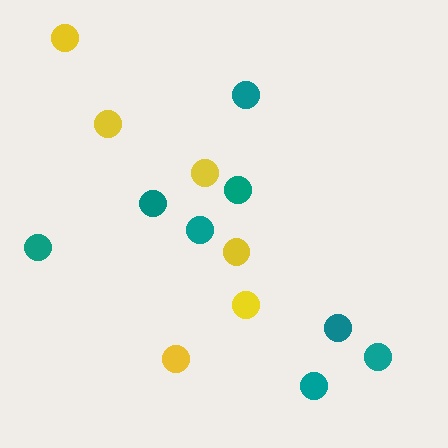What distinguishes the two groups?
There are 2 groups: one group of yellow circles (6) and one group of teal circles (8).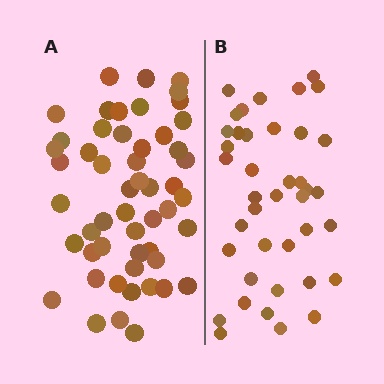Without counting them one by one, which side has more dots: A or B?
Region A (the left region) has more dots.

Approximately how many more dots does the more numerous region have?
Region A has roughly 12 or so more dots than region B.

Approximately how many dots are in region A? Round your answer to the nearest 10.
About 50 dots. (The exact count is 52, which rounds to 50.)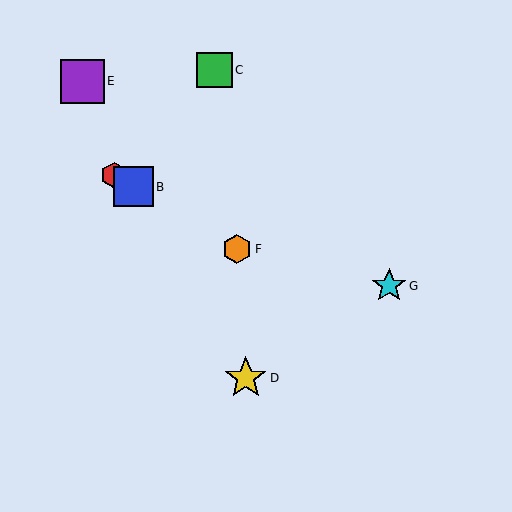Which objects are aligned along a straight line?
Objects A, B, F are aligned along a straight line.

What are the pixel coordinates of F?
Object F is at (237, 249).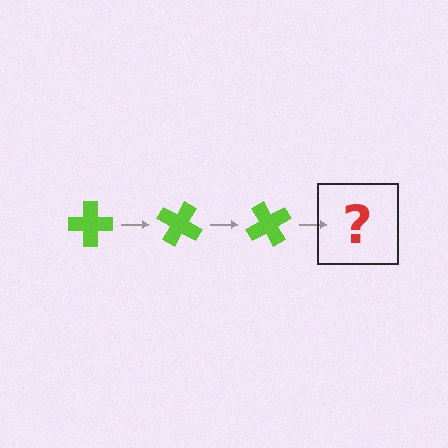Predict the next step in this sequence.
The next step is a lime cross rotated 90 degrees.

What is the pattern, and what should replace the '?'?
The pattern is that the cross rotates 30 degrees each step. The '?' should be a lime cross rotated 90 degrees.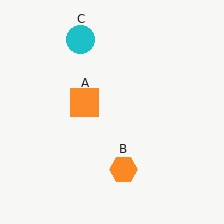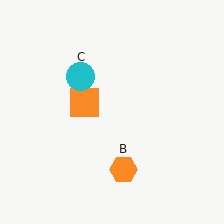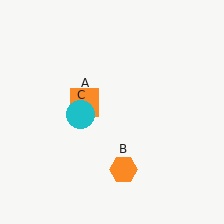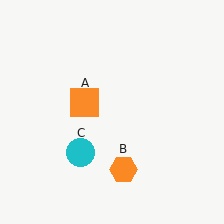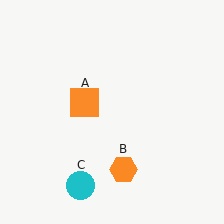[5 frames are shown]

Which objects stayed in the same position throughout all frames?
Orange square (object A) and orange hexagon (object B) remained stationary.